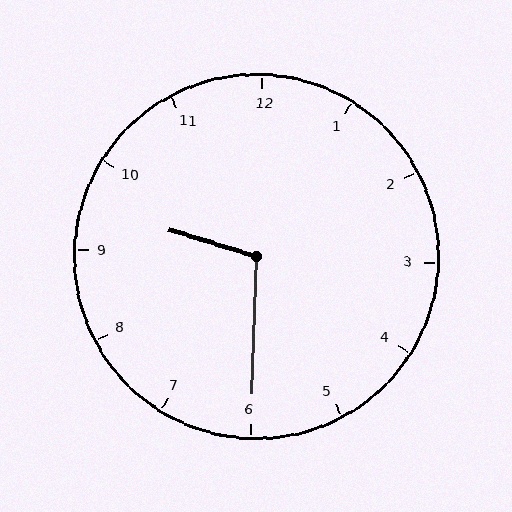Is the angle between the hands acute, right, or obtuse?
It is obtuse.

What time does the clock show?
9:30.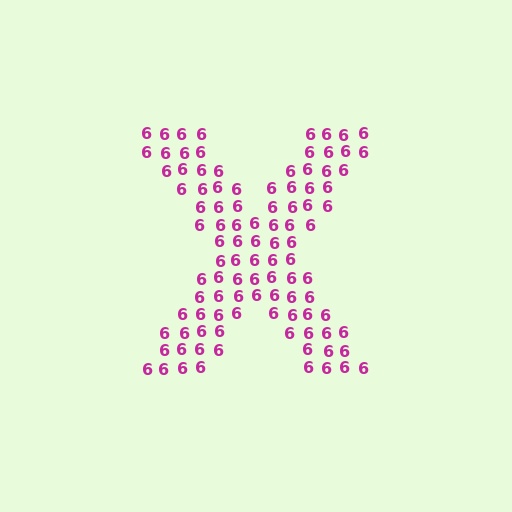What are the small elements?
The small elements are digit 6's.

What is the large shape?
The large shape is the letter X.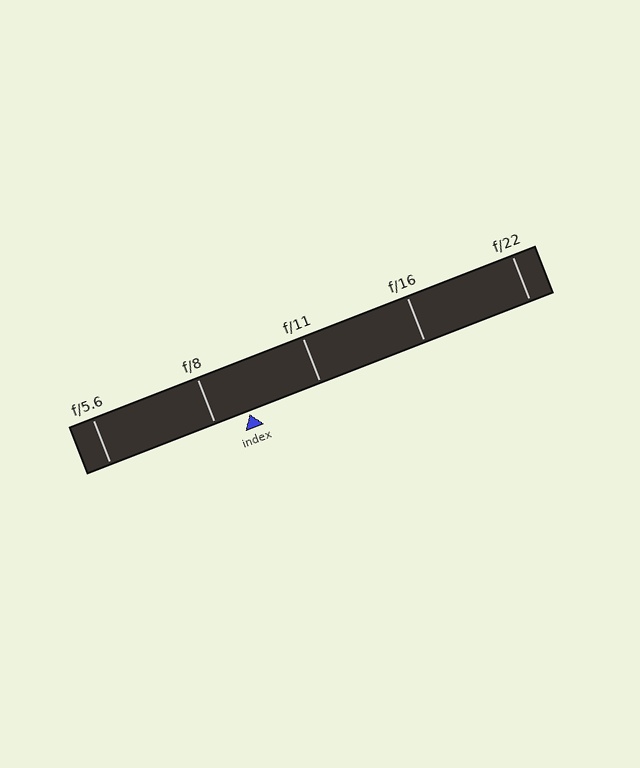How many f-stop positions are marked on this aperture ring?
There are 5 f-stop positions marked.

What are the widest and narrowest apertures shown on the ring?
The widest aperture shown is f/5.6 and the narrowest is f/22.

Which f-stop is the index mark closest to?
The index mark is closest to f/8.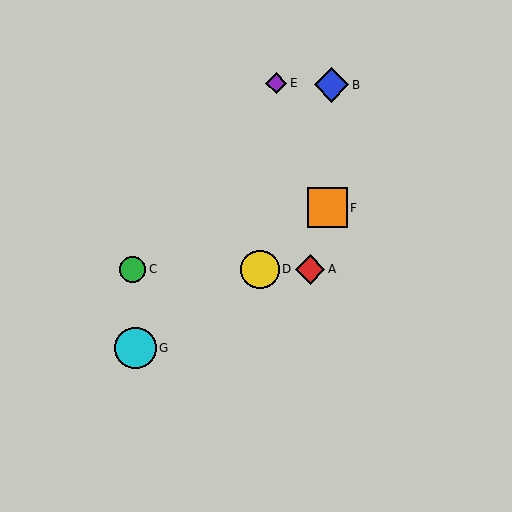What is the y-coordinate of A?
Object A is at y≈269.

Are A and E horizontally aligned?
No, A is at y≈269 and E is at y≈83.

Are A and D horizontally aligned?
Yes, both are at y≈269.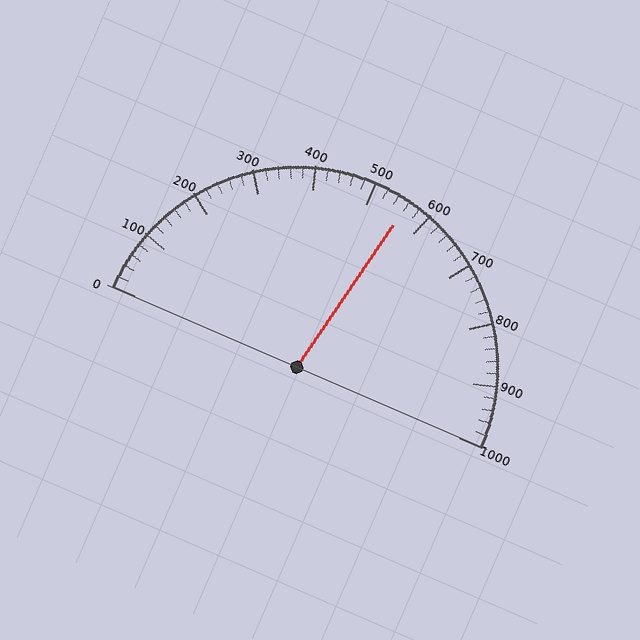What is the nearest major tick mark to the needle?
The nearest major tick mark is 600.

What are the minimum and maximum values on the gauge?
The gauge ranges from 0 to 1000.